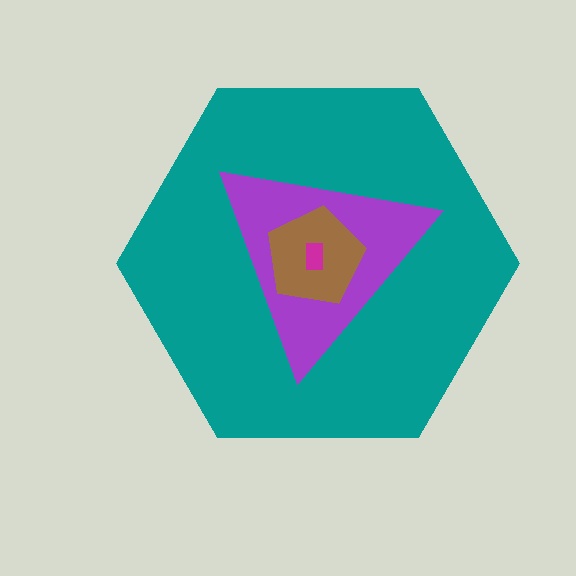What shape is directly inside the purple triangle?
The brown pentagon.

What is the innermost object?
The magenta rectangle.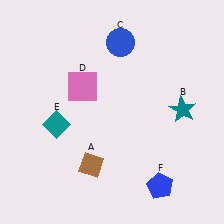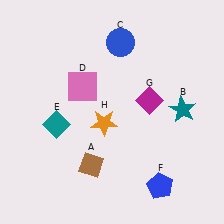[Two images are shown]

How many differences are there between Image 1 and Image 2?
There are 2 differences between the two images.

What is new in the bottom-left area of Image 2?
An orange star (H) was added in the bottom-left area of Image 2.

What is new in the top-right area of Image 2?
A magenta diamond (G) was added in the top-right area of Image 2.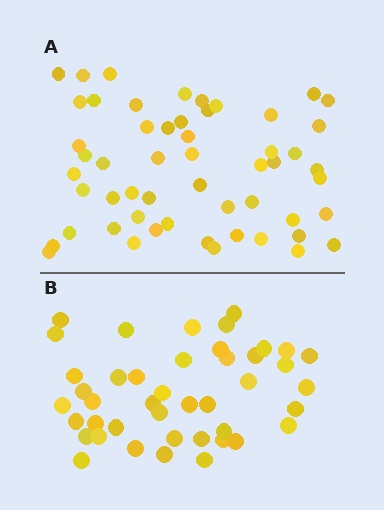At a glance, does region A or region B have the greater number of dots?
Region A (the top region) has more dots.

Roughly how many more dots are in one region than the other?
Region A has roughly 12 or so more dots than region B.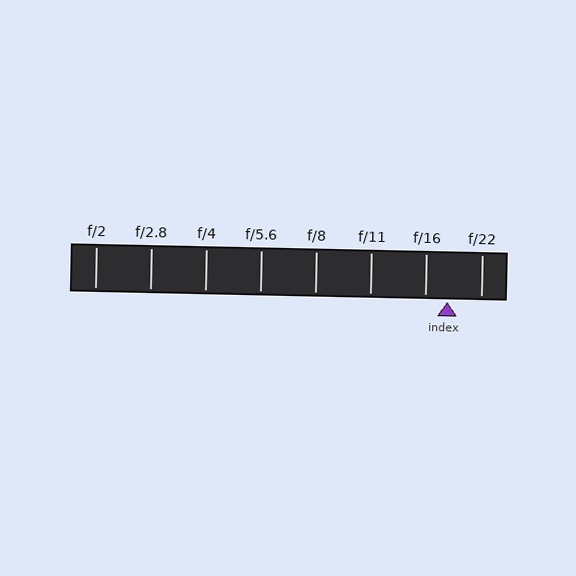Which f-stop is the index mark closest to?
The index mark is closest to f/16.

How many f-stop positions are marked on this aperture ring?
There are 8 f-stop positions marked.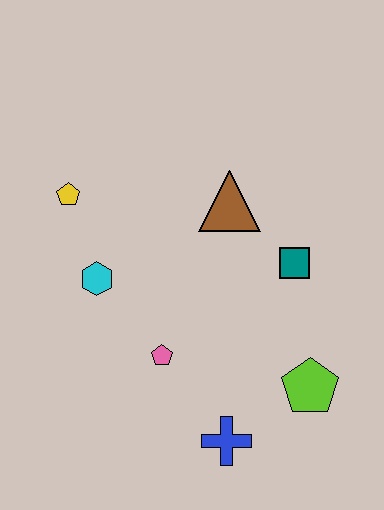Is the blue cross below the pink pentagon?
Yes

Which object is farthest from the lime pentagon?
The yellow pentagon is farthest from the lime pentagon.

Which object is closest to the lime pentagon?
The blue cross is closest to the lime pentagon.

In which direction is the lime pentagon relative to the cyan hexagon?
The lime pentagon is to the right of the cyan hexagon.